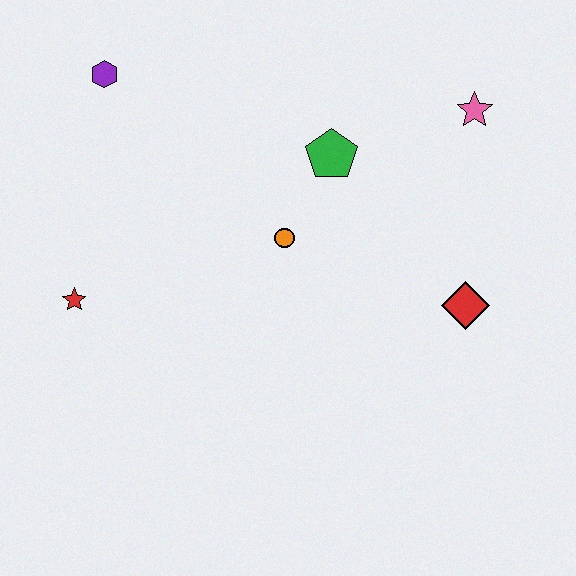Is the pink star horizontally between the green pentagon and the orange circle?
No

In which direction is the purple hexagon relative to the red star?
The purple hexagon is above the red star.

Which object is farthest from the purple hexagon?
The red diamond is farthest from the purple hexagon.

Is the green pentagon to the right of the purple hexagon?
Yes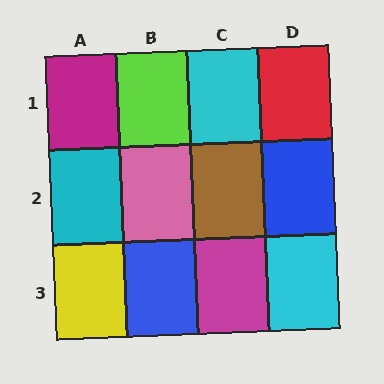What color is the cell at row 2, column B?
Pink.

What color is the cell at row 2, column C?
Brown.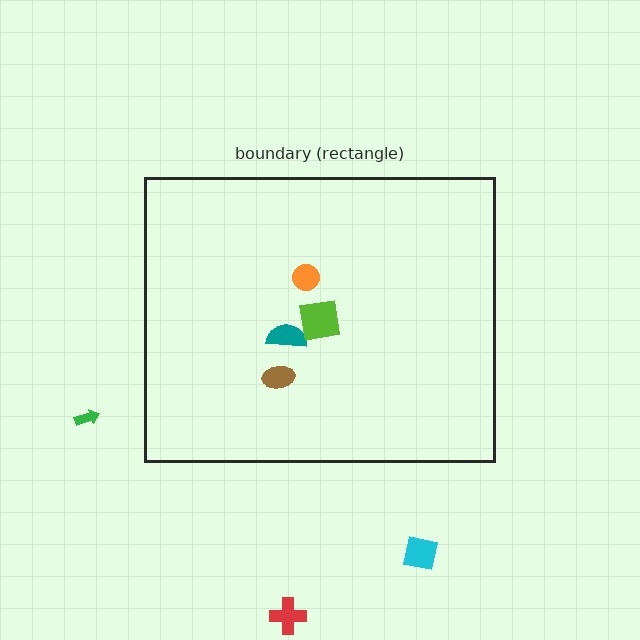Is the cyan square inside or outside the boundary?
Outside.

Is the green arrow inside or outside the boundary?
Outside.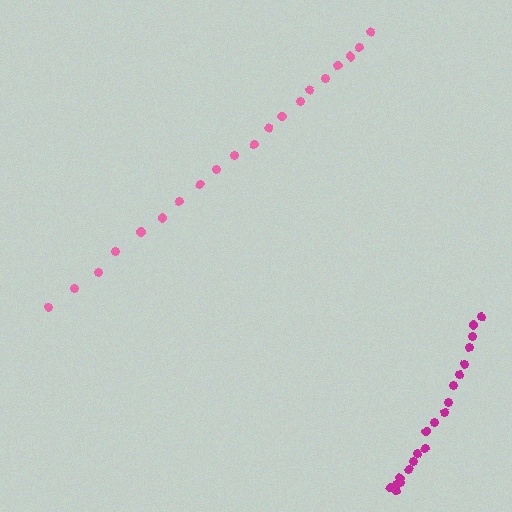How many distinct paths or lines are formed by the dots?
There are 2 distinct paths.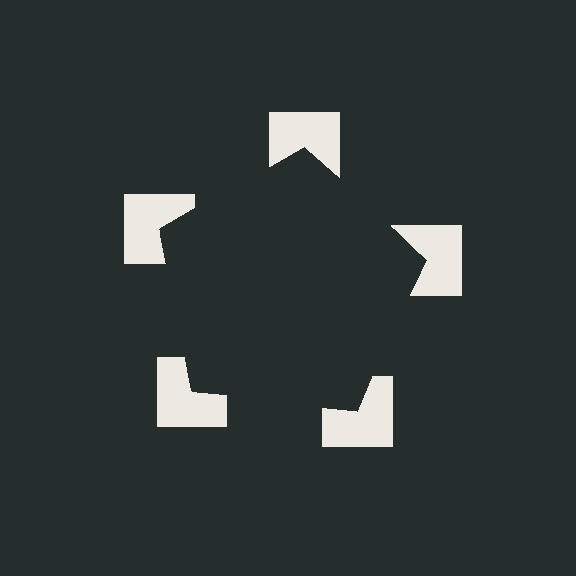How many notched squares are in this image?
There are 5 — one at each vertex of the illusory pentagon.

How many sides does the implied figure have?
5 sides.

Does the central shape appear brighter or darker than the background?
It typically appears slightly darker than the background, even though no actual brightness change is drawn.